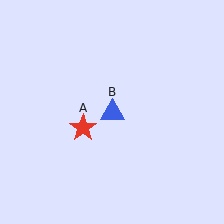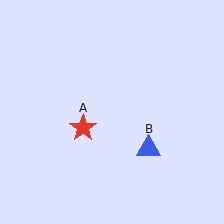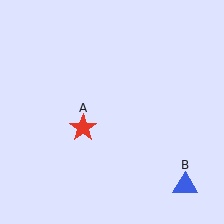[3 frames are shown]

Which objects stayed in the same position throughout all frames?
Red star (object A) remained stationary.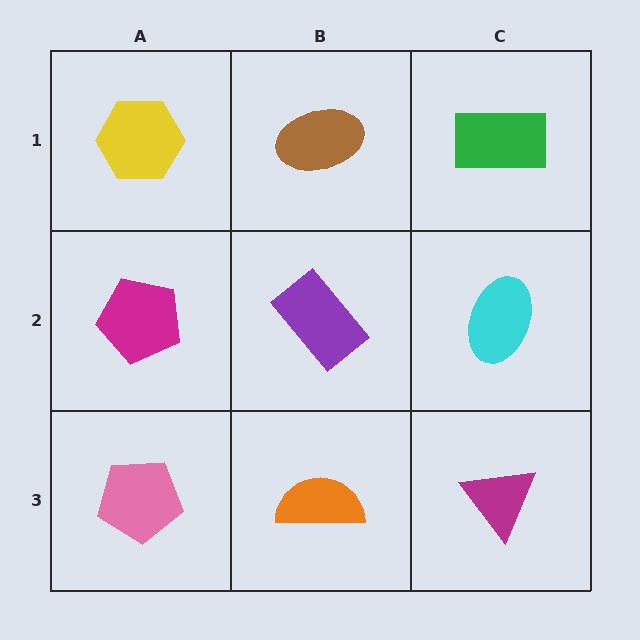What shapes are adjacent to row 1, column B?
A purple rectangle (row 2, column B), a yellow hexagon (row 1, column A), a green rectangle (row 1, column C).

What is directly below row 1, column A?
A magenta pentagon.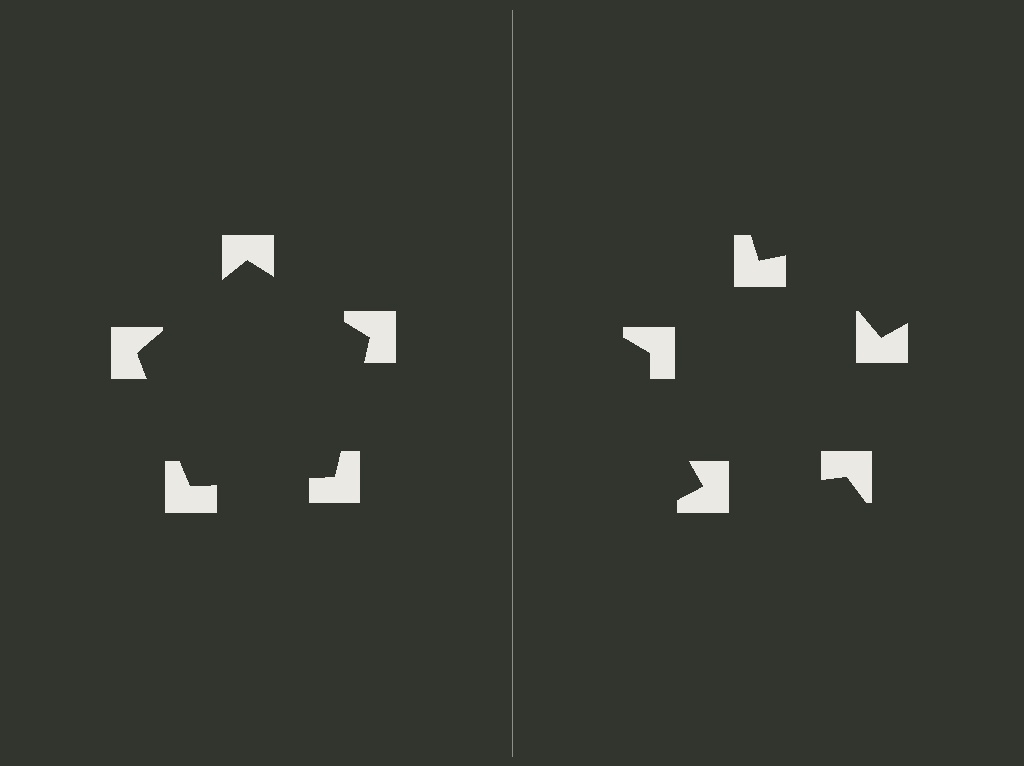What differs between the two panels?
The notched squares are positioned identically on both sides; only the wedge orientations differ. On the left they align to a pentagon; on the right they are misaligned.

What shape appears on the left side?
An illusory pentagon.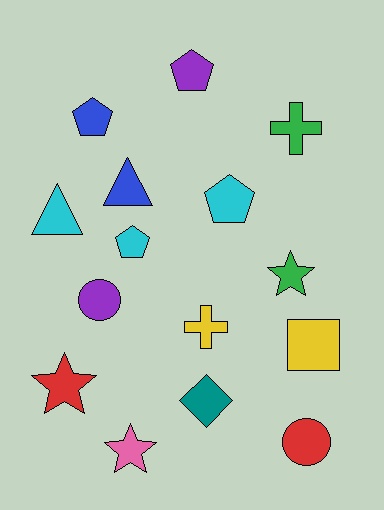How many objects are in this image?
There are 15 objects.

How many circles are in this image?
There are 2 circles.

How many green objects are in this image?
There are 2 green objects.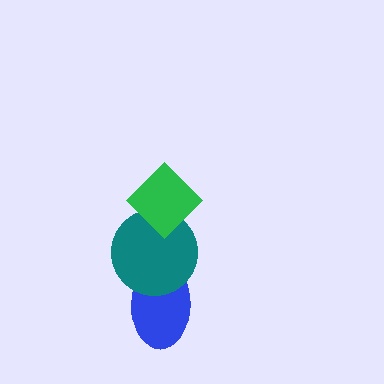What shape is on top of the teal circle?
The green diamond is on top of the teal circle.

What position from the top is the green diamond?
The green diamond is 1st from the top.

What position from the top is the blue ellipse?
The blue ellipse is 3rd from the top.